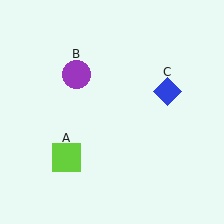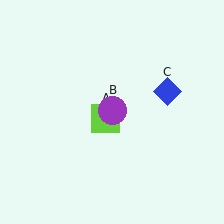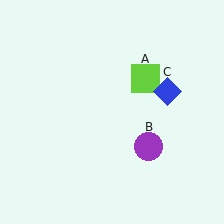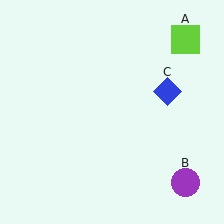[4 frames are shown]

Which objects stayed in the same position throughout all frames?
Blue diamond (object C) remained stationary.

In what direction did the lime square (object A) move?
The lime square (object A) moved up and to the right.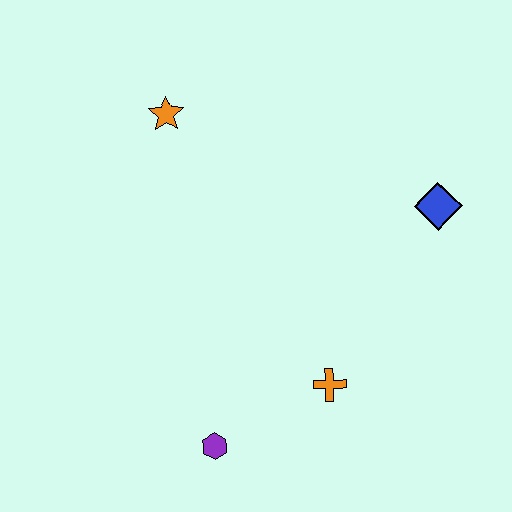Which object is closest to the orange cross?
The purple hexagon is closest to the orange cross.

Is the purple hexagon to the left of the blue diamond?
Yes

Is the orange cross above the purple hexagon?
Yes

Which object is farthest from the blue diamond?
The purple hexagon is farthest from the blue diamond.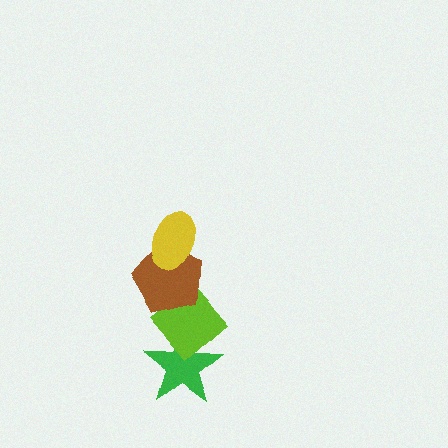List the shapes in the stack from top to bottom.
From top to bottom: the yellow ellipse, the brown pentagon, the lime diamond, the green star.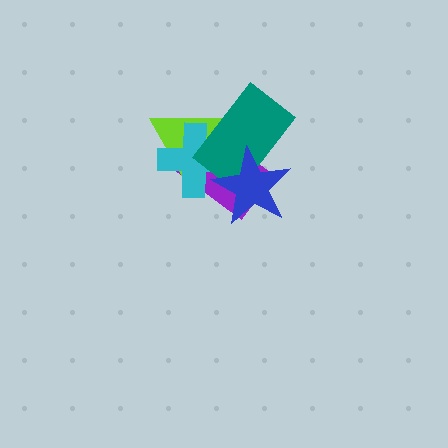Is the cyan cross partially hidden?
Yes, it is partially covered by another shape.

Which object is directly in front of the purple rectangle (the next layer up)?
The lime triangle is directly in front of the purple rectangle.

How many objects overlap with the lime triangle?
3 objects overlap with the lime triangle.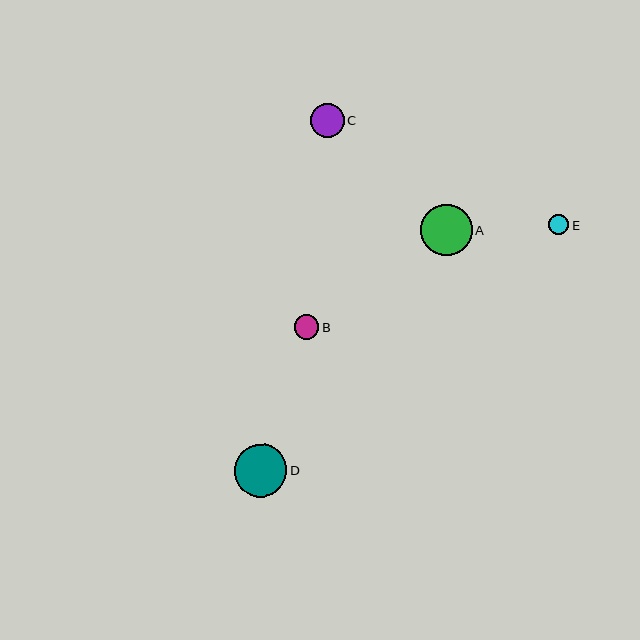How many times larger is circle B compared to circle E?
Circle B is approximately 1.2 times the size of circle E.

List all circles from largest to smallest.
From largest to smallest: D, A, C, B, E.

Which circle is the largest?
Circle D is the largest with a size of approximately 52 pixels.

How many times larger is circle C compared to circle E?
Circle C is approximately 1.7 times the size of circle E.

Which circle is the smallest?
Circle E is the smallest with a size of approximately 21 pixels.